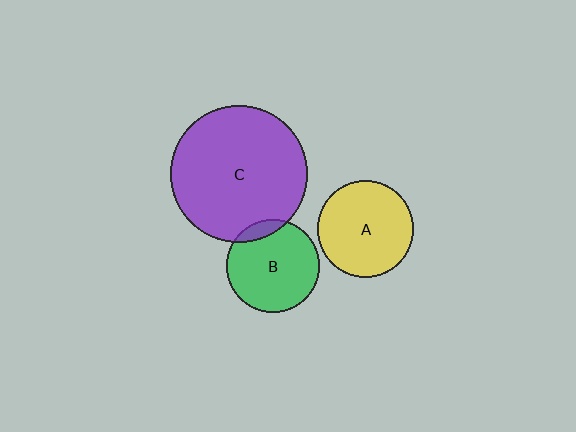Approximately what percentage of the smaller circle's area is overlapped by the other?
Approximately 10%.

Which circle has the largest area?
Circle C (purple).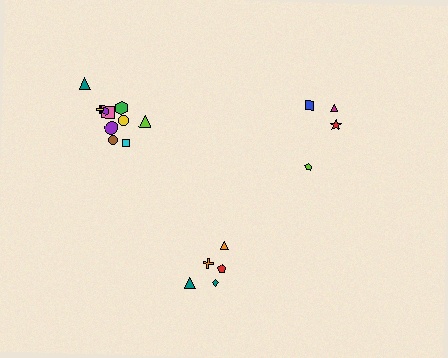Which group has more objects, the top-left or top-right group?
The top-left group.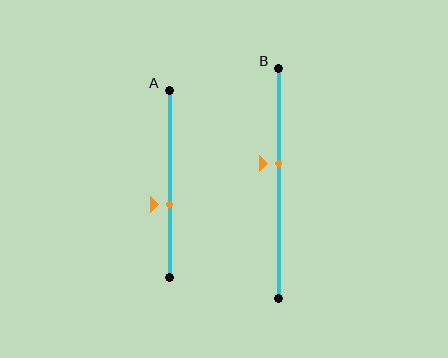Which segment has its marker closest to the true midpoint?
Segment B has its marker closest to the true midpoint.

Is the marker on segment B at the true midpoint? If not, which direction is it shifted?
No, the marker on segment B is shifted upward by about 9% of the segment length.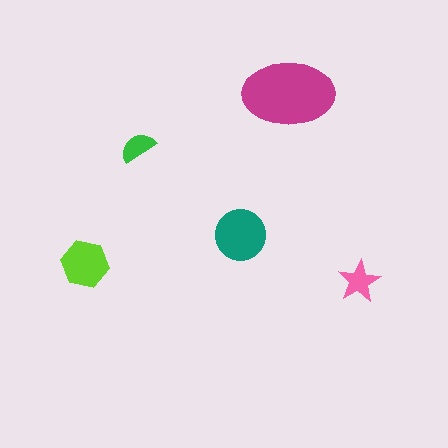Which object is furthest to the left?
The lime hexagon is leftmost.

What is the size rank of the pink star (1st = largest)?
4th.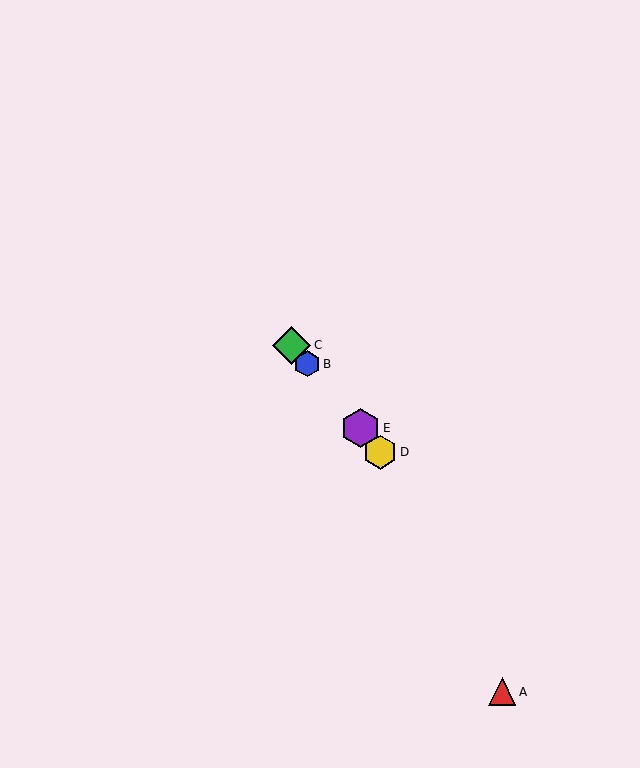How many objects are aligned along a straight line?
4 objects (B, C, D, E) are aligned along a straight line.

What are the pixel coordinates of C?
Object C is at (292, 345).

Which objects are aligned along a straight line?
Objects B, C, D, E are aligned along a straight line.